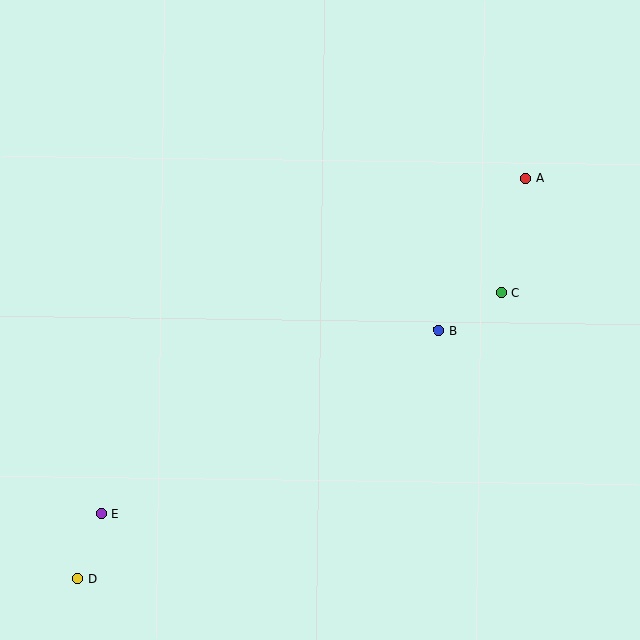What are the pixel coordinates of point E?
Point E is at (102, 514).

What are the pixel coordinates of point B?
Point B is at (439, 330).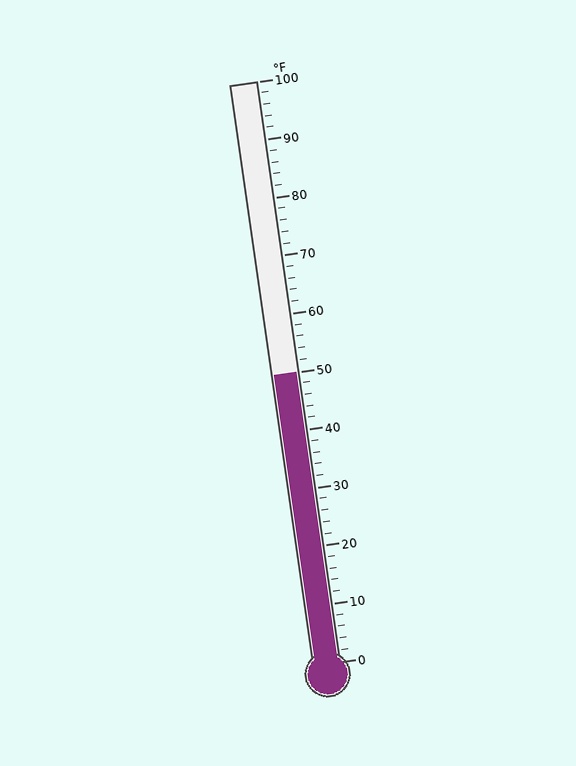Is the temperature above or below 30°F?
The temperature is above 30°F.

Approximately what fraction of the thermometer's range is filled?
The thermometer is filled to approximately 50% of its range.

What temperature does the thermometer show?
The thermometer shows approximately 50°F.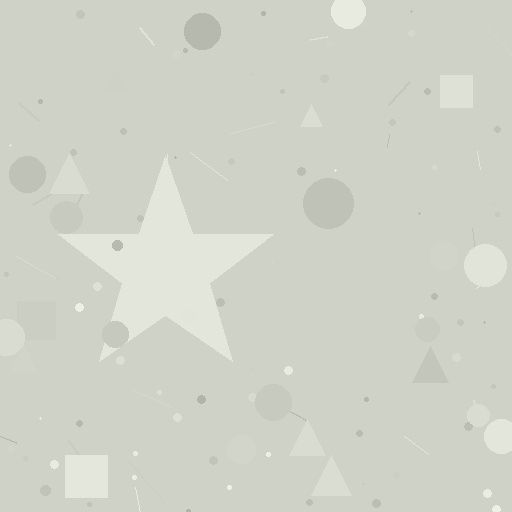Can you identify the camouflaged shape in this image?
The camouflaged shape is a star.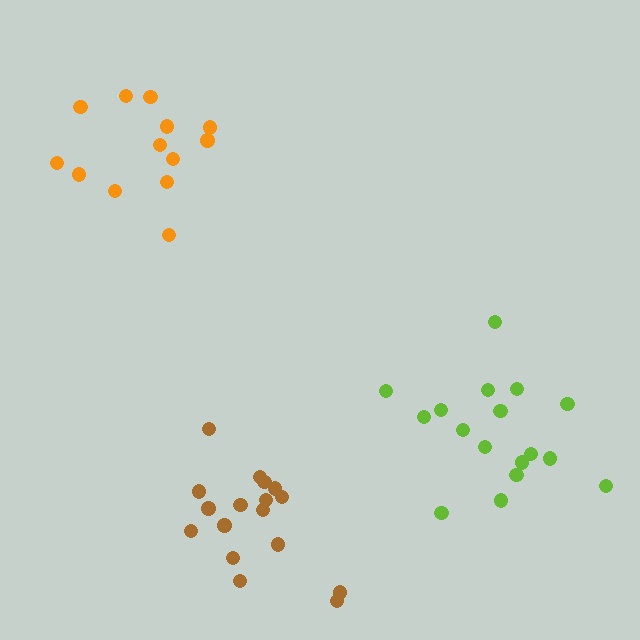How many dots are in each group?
Group 1: 17 dots, Group 2: 13 dots, Group 3: 17 dots (47 total).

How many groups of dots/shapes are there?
There are 3 groups.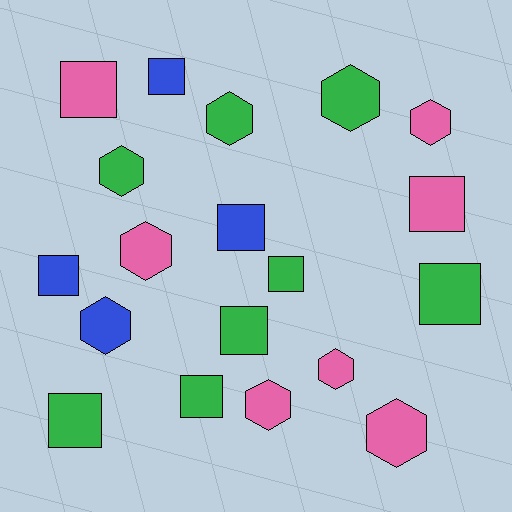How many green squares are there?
There are 5 green squares.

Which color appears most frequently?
Green, with 8 objects.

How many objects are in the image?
There are 19 objects.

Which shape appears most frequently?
Square, with 10 objects.